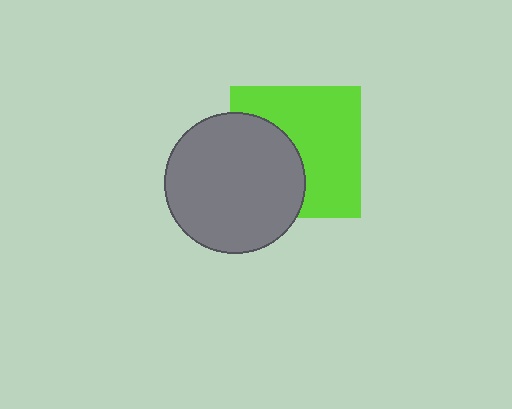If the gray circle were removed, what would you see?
You would see the complete lime square.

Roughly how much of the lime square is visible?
About half of it is visible (roughly 60%).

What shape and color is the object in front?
The object in front is a gray circle.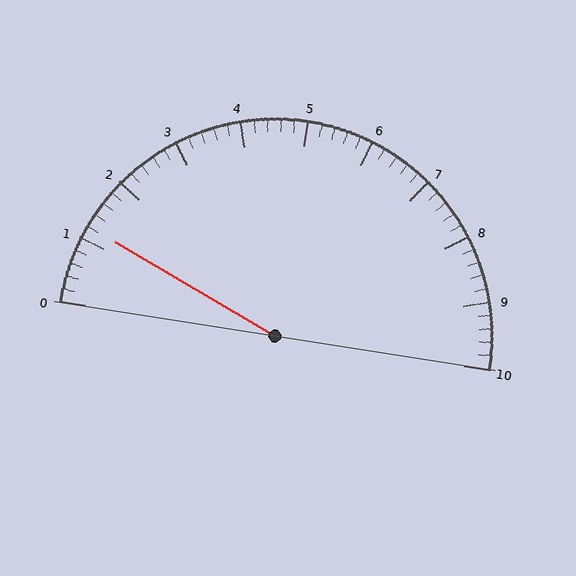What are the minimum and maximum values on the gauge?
The gauge ranges from 0 to 10.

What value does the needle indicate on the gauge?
The needle indicates approximately 1.2.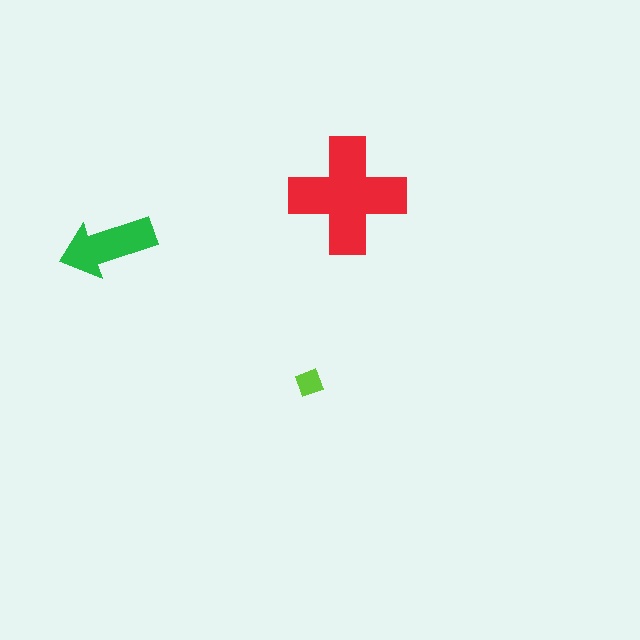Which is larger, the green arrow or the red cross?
The red cross.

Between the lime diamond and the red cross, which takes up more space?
The red cross.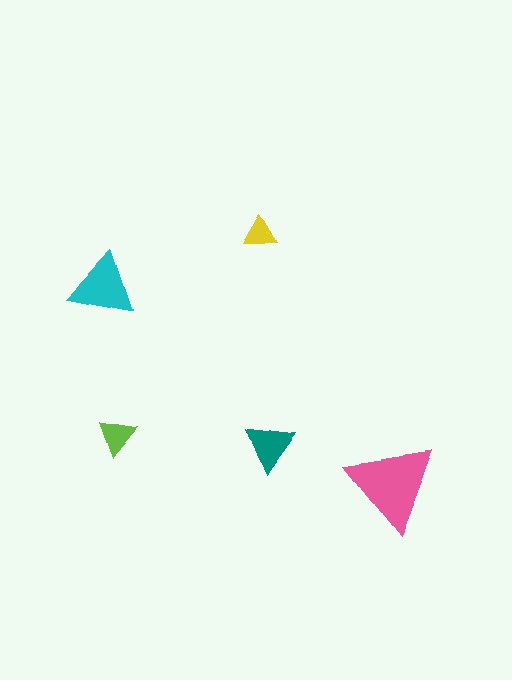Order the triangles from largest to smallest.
the pink one, the cyan one, the teal one, the lime one, the yellow one.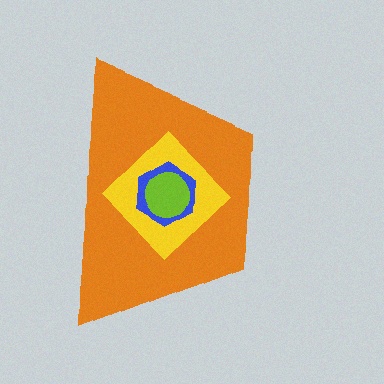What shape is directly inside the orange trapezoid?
The yellow diamond.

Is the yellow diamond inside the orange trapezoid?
Yes.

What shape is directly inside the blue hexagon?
The lime circle.